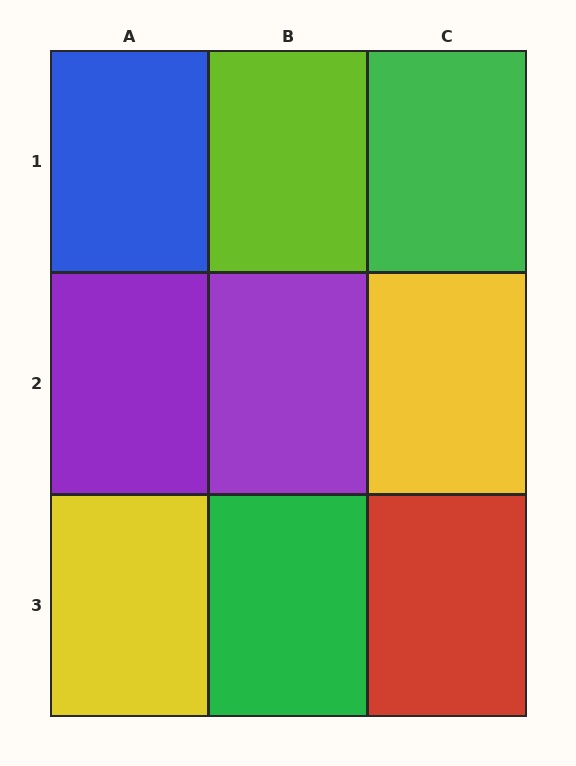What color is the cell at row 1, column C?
Green.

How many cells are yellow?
2 cells are yellow.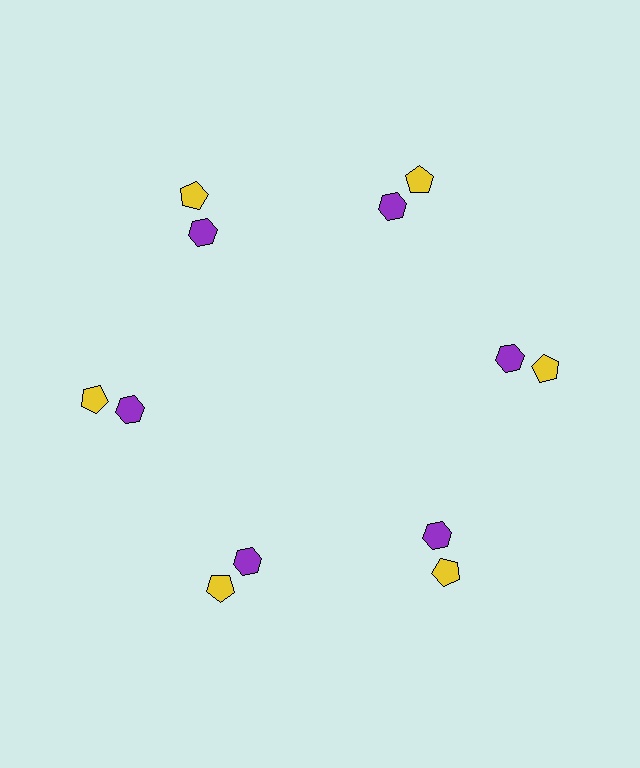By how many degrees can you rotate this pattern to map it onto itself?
The pattern maps onto itself every 60 degrees of rotation.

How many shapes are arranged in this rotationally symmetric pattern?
There are 12 shapes, arranged in 6 groups of 2.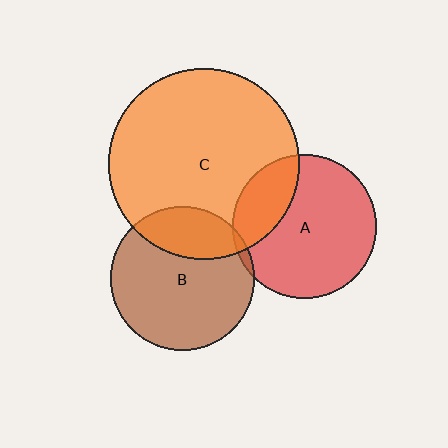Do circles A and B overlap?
Yes.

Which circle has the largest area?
Circle C (orange).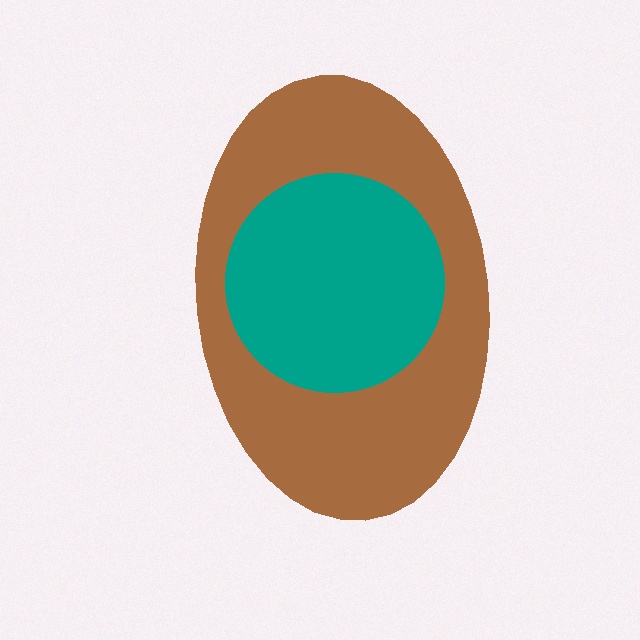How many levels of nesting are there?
2.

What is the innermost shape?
The teal circle.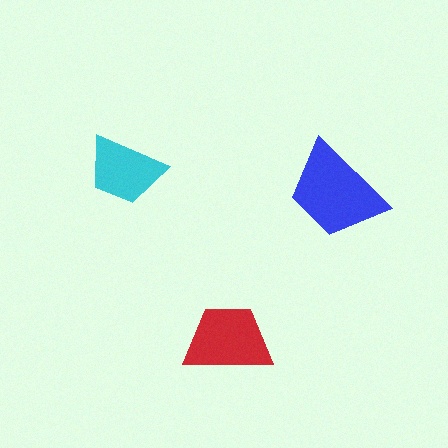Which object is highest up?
The cyan trapezoid is topmost.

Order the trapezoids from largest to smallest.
the blue one, the red one, the cyan one.